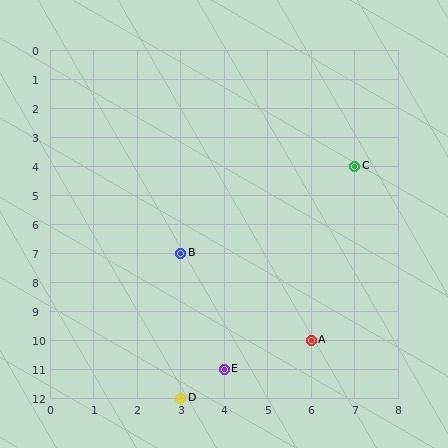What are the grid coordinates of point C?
Point C is at grid coordinates (7, 4).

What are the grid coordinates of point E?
Point E is at grid coordinates (4, 11).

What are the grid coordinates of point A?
Point A is at grid coordinates (6, 10).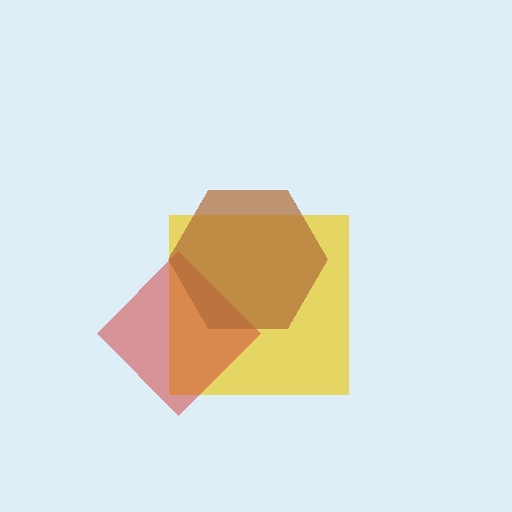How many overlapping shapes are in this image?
There are 3 overlapping shapes in the image.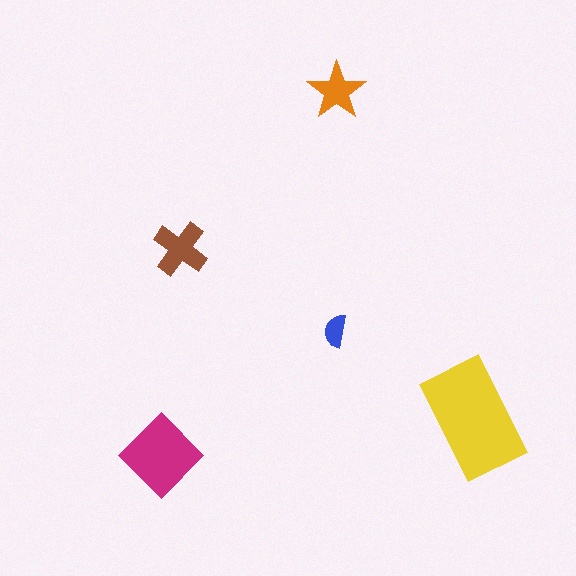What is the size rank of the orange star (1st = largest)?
4th.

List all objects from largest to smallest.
The yellow rectangle, the magenta diamond, the brown cross, the orange star, the blue semicircle.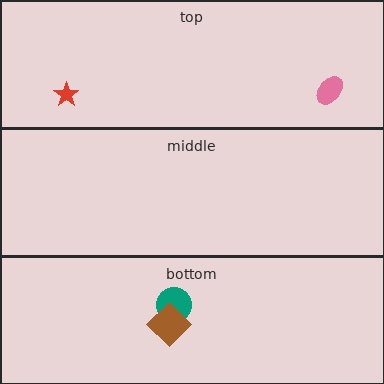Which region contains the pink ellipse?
The top region.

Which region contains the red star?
The top region.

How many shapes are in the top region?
2.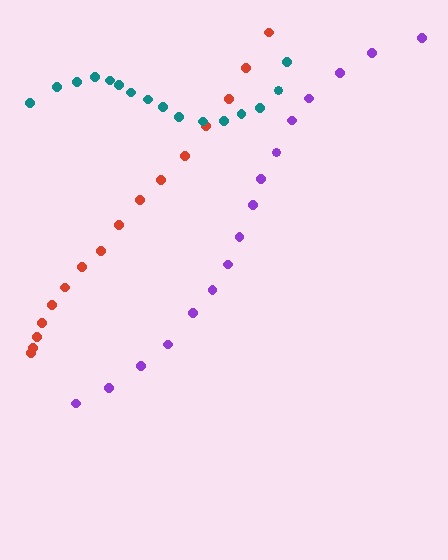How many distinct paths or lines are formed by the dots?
There are 3 distinct paths.